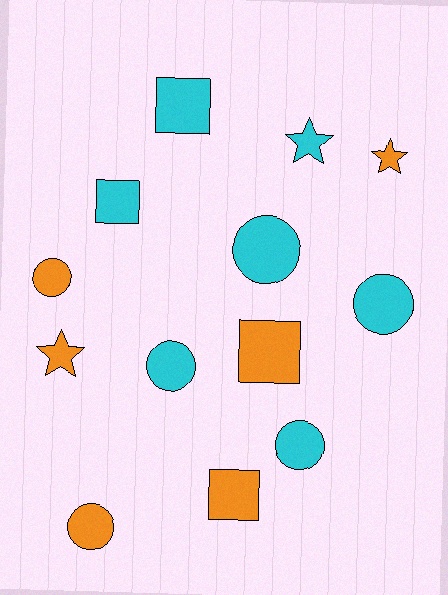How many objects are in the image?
There are 13 objects.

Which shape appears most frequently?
Circle, with 6 objects.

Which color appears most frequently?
Cyan, with 7 objects.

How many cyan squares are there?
There are 2 cyan squares.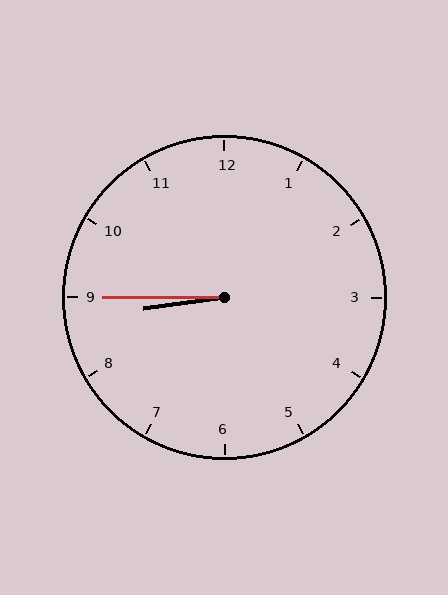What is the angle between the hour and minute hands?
Approximately 8 degrees.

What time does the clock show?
8:45.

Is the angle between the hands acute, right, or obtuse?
It is acute.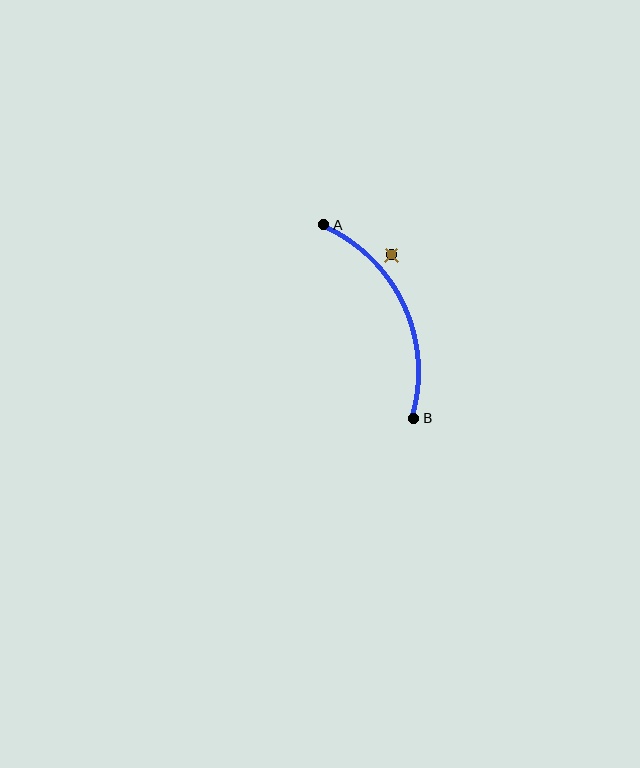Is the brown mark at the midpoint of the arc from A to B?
No — the brown mark does not lie on the arc at all. It sits slightly outside the curve.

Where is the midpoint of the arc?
The arc midpoint is the point on the curve farthest from the straight line joining A and B. It sits to the right of that line.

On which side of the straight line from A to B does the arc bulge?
The arc bulges to the right of the straight line connecting A and B.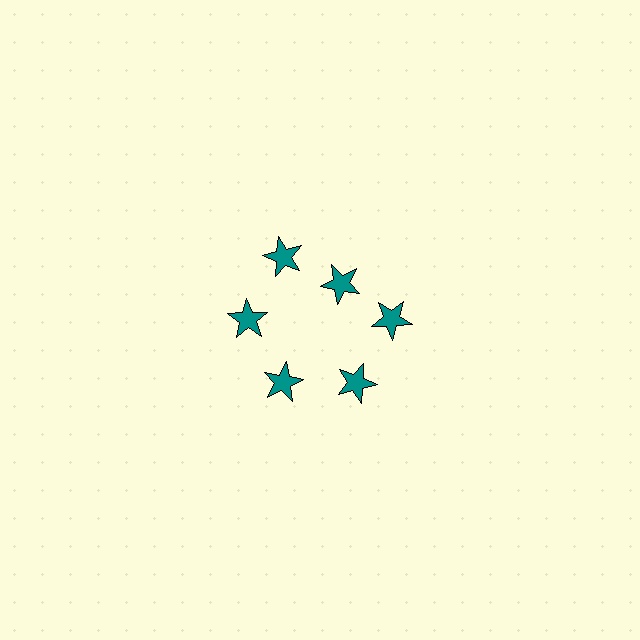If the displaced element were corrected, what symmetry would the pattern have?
It would have 6-fold rotational symmetry — the pattern would map onto itself every 60 degrees.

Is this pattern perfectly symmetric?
No. The 6 teal stars are arranged in a ring, but one element near the 1 o'clock position is pulled inward toward the center, breaking the 6-fold rotational symmetry.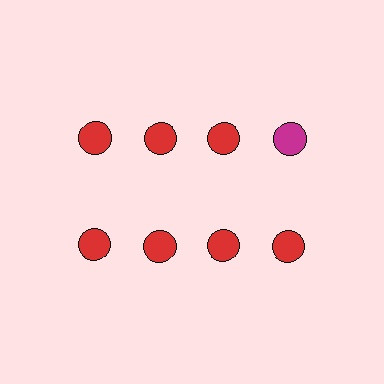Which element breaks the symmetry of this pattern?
The magenta circle in the top row, second from right column breaks the symmetry. All other shapes are red circles.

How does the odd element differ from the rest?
It has a different color: magenta instead of red.